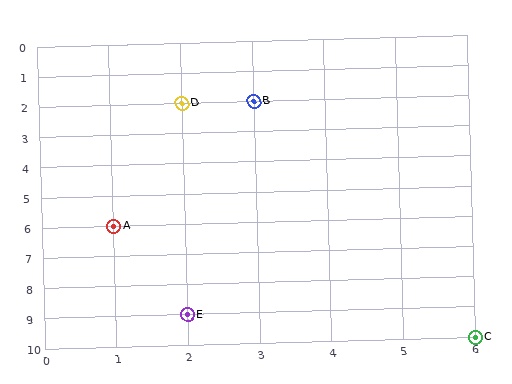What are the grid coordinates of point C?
Point C is at grid coordinates (6, 10).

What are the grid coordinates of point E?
Point E is at grid coordinates (2, 9).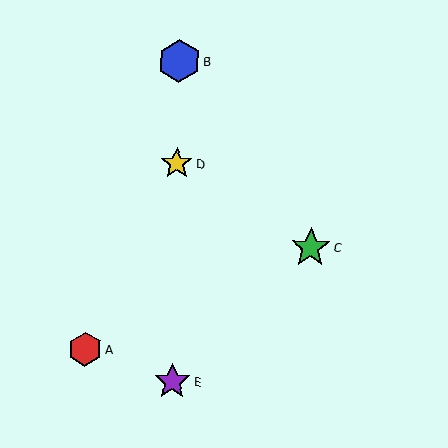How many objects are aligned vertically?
3 objects (B, D, E) are aligned vertically.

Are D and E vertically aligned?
Yes, both are at x≈177.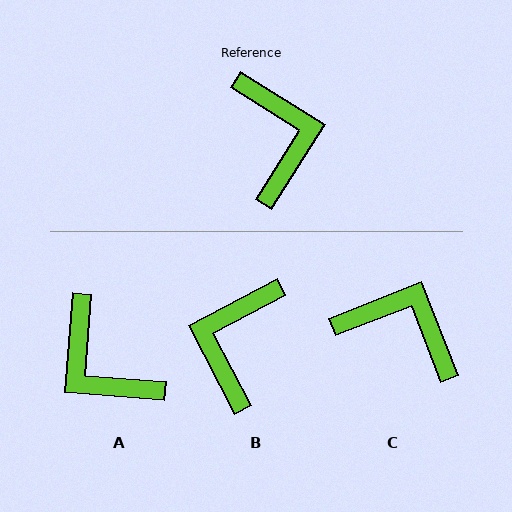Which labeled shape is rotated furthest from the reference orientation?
A, about 152 degrees away.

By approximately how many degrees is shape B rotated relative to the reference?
Approximately 150 degrees counter-clockwise.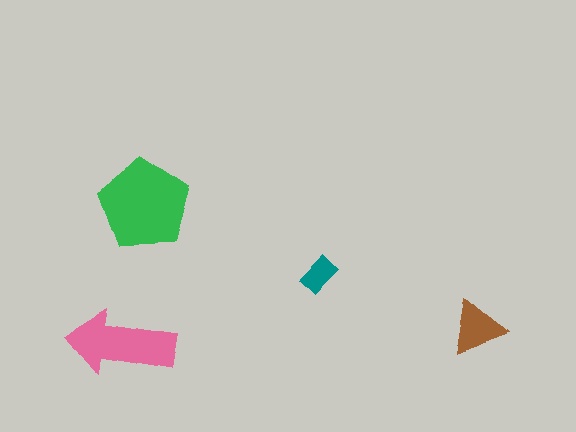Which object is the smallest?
The teal rectangle.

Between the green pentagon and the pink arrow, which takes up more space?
The green pentagon.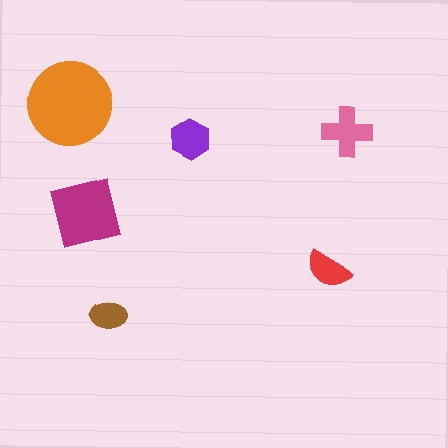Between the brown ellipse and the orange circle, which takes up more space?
The orange circle.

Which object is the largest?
The orange circle.